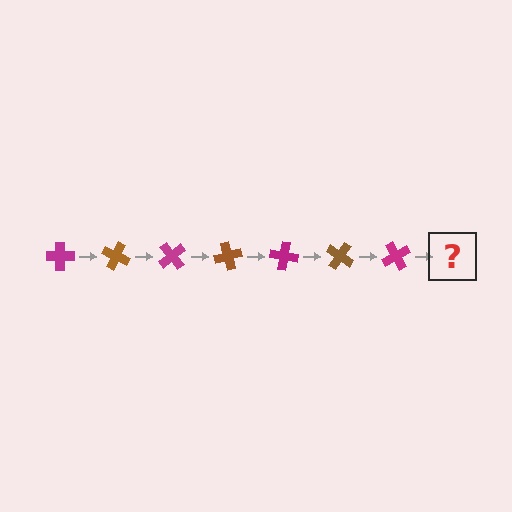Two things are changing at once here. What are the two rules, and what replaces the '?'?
The two rules are that it rotates 25 degrees each step and the color cycles through magenta and brown. The '?' should be a brown cross, rotated 175 degrees from the start.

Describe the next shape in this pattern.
It should be a brown cross, rotated 175 degrees from the start.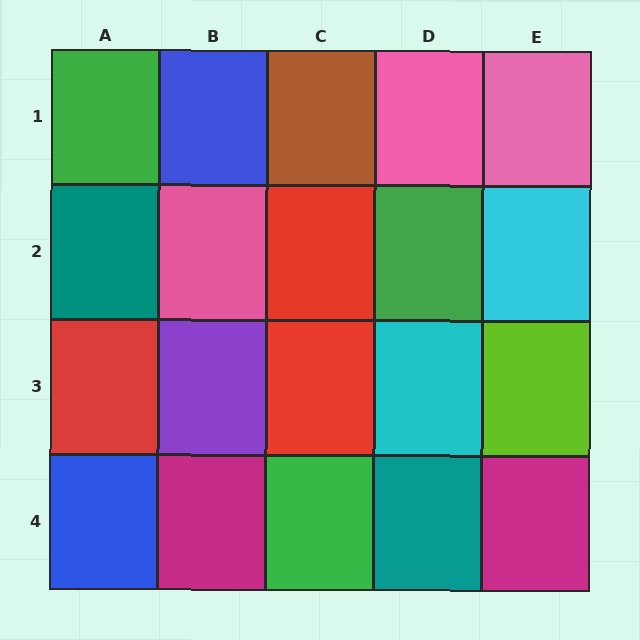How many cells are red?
3 cells are red.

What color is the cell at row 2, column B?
Pink.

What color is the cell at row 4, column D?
Teal.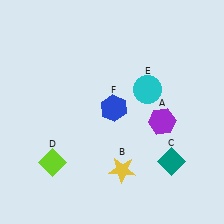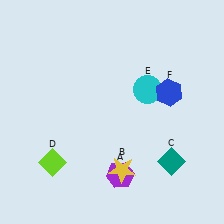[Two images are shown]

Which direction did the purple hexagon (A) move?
The purple hexagon (A) moved down.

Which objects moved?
The objects that moved are: the purple hexagon (A), the blue hexagon (F).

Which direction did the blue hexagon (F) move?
The blue hexagon (F) moved right.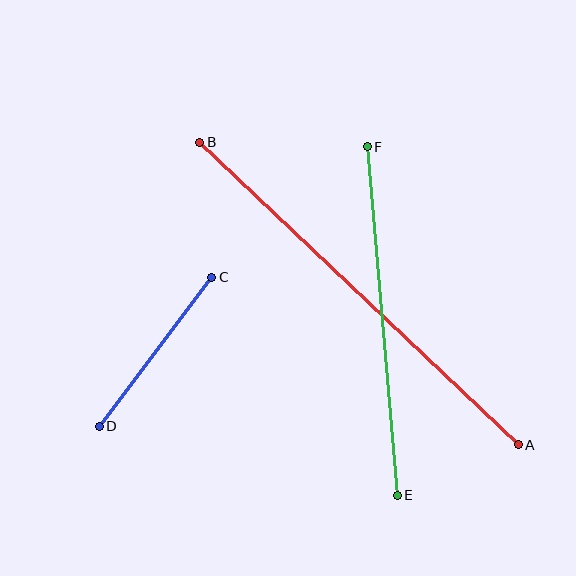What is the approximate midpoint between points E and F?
The midpoint is at approximately (382, 321) pixels.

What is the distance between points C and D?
The distance is approximately 186 pixels.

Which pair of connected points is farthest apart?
Points A and B are farthest apart.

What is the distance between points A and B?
The distance is approximately 439 pixels.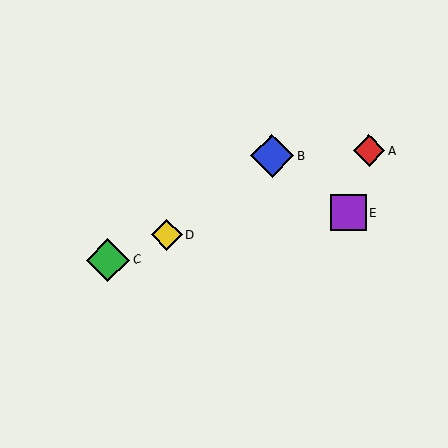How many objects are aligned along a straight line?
3 objects (A, C, D) are aligned along a straight line.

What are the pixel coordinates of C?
Object C is at (108, 260).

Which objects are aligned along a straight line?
Objects A, C, D are aligned along a straight line.